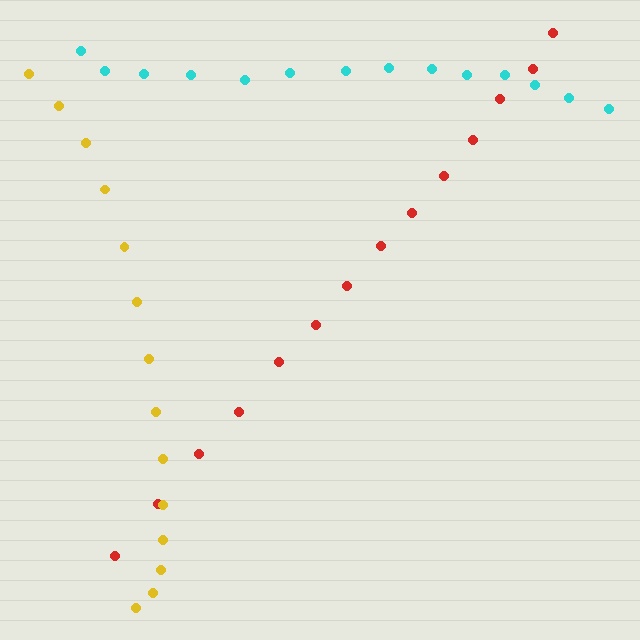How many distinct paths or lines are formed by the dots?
There are 3 distinct paths.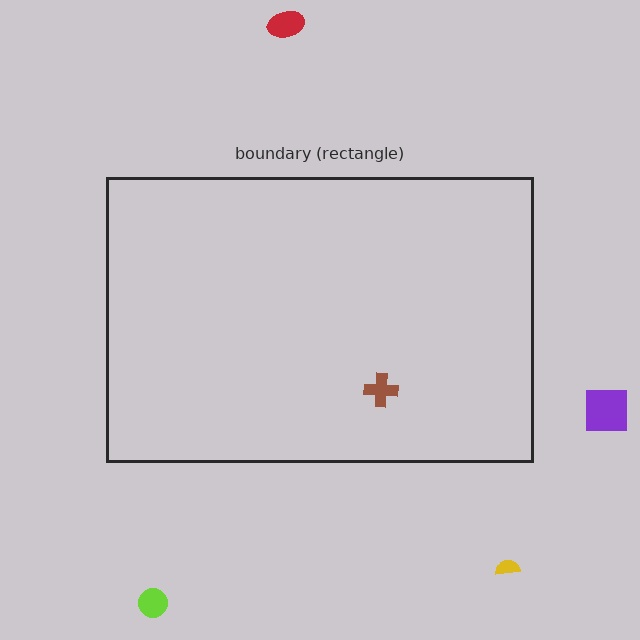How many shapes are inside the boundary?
1 inside, 4 outside.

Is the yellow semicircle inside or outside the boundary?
Outside.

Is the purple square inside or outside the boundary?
Outside.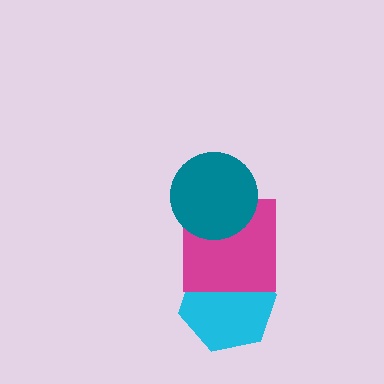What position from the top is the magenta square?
The magenta square is 2nd from the top.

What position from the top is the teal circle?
The teal circle is 1st from the top.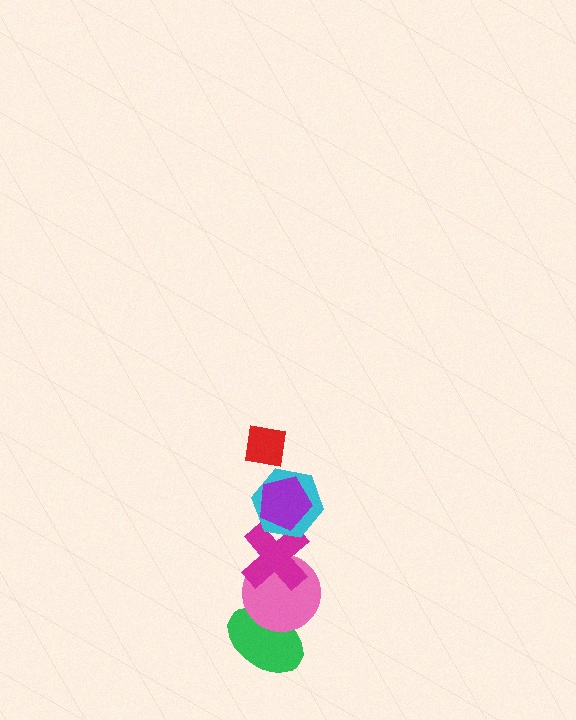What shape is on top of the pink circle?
The magenta cross is on top of the pink circle.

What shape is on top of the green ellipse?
The pink circle is on top of the green ellipse.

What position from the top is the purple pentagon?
The purple pentagon is 2nd from the top.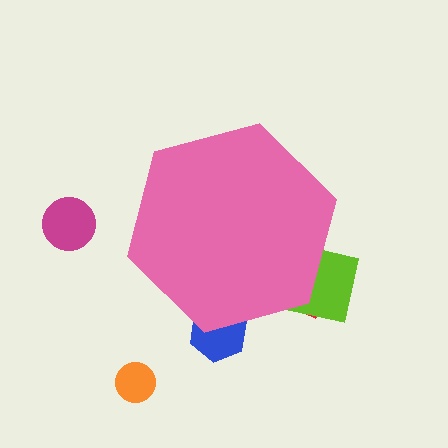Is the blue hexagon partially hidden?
Yes, the blue hexagon is partially hidden behind the pink hexagon.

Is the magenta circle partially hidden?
No, the magenta circle is fully visible.